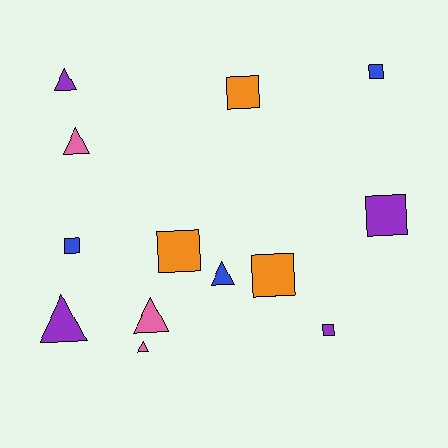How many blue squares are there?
There are 2 blue squares.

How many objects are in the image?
There are 13 objects.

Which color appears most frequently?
Purple, with 4 objects.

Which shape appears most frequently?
Square, with 7 objects.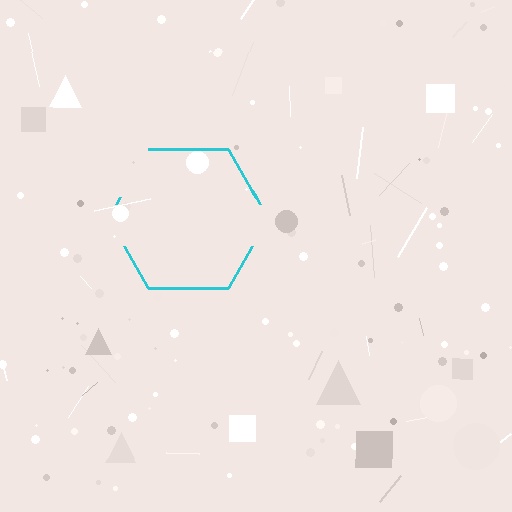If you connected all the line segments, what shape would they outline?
They would outline a hexagon.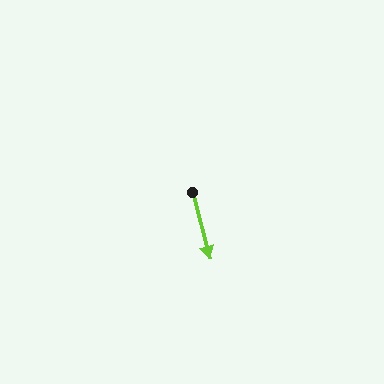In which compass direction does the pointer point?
South.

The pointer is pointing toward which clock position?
Roughly 6 o'clock.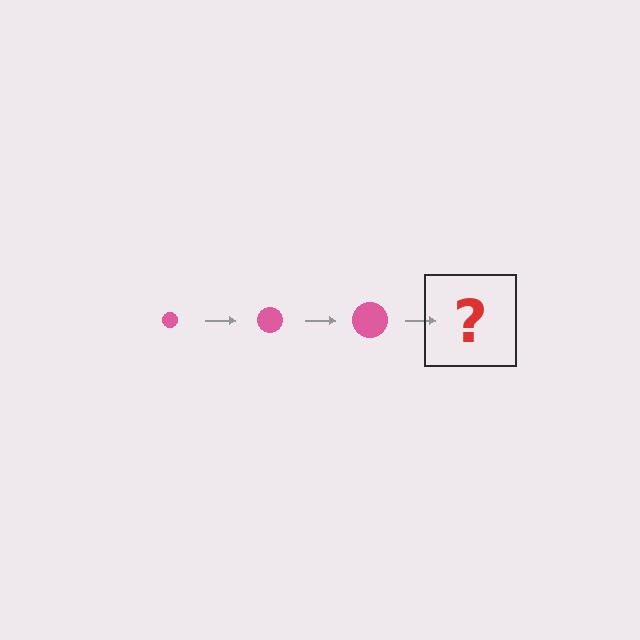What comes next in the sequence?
The next element should be a pink circle, larger than the previous one.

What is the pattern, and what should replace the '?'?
The pattern is that the circle gets progressively larger each step. The '?' should be a pink circle, larger than the previous one.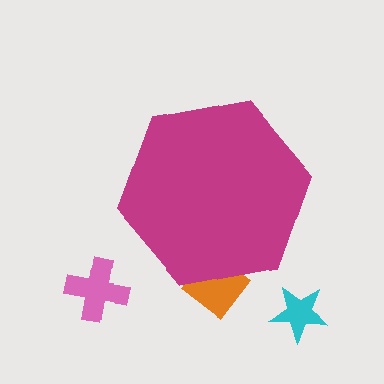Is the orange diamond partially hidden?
Yes, the orange diamond is partially hidden behind the magenta hexagon.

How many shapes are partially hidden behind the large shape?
1 shape is partially hidden.